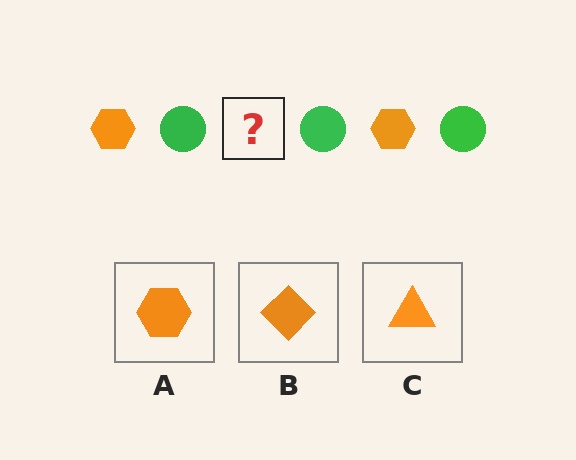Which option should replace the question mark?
Option A.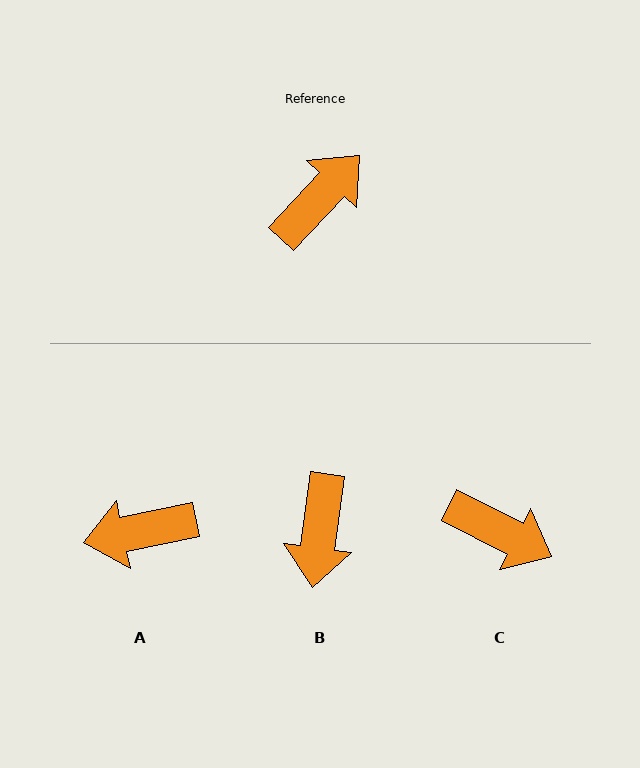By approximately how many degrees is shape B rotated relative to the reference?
Approximately 145 degrees clockwise.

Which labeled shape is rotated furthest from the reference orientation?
B, about 145 degrees away.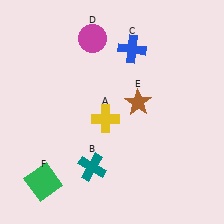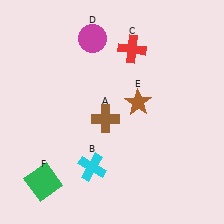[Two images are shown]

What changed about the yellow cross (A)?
In Image 1, A is yellow. In Image 2, it changed to brown.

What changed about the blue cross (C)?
In Image 1, C is blue. In Image 2, it changed to red.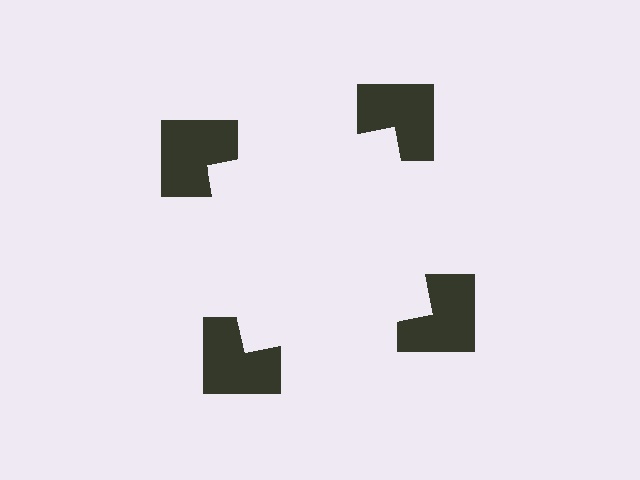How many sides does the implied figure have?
4 sides.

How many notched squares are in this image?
There are 4 — one at each vertex of the illusory square.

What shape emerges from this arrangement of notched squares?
An illusory square — its edges are inferred from the aligned wedge cuts in the notched squares, not physically drawn.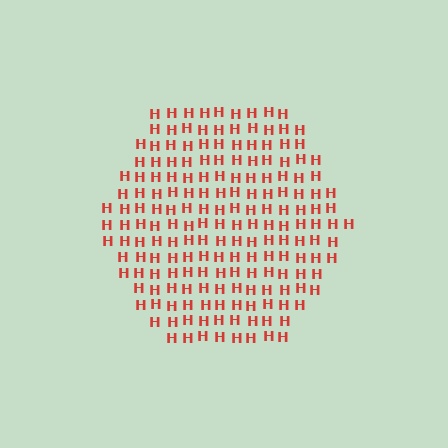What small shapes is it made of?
It is made of small letter H's.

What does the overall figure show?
The overall figure shows a hexagon.